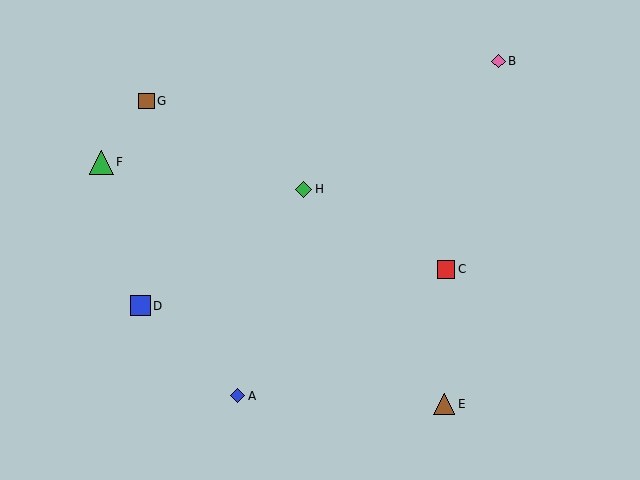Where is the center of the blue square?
The center of the blue square is at (140, 306).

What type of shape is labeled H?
Shape H is a green diamond.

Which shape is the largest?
The green triangle (labeled F) is the largest.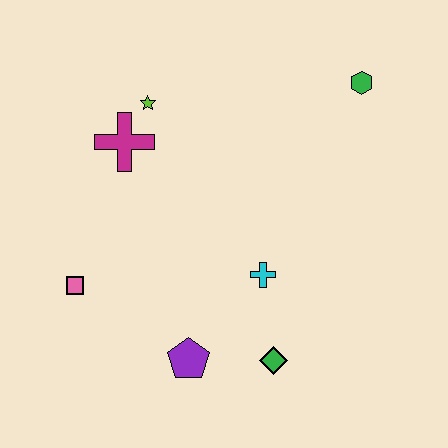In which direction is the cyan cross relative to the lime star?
The cyan cross is below the lime star.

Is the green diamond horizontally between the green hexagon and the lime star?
Yes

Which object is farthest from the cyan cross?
The green hexagon is farthest from the cyan cross.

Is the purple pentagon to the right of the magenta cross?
Yes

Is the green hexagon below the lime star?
No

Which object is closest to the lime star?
The magenta cross is closest to the lime star.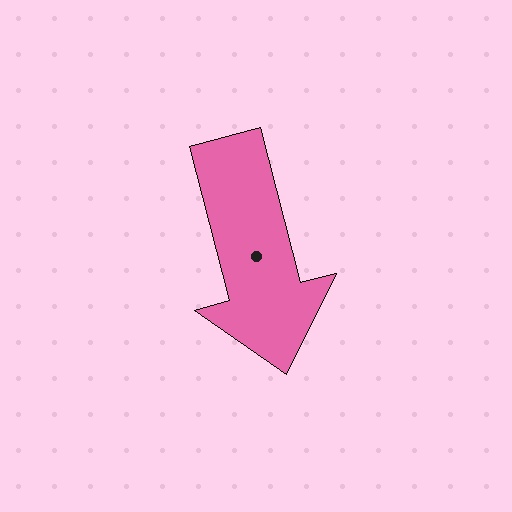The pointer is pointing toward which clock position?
Roughly 6 o'clock.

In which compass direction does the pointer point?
South.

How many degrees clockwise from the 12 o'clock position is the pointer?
Approximately 165 degrees.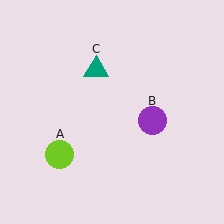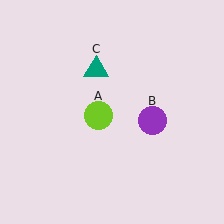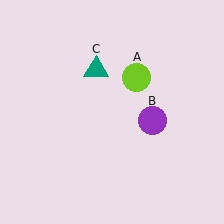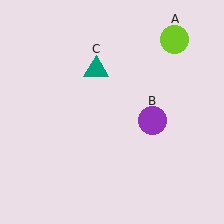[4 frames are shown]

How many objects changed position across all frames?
1 object changed position: lime circle (object A).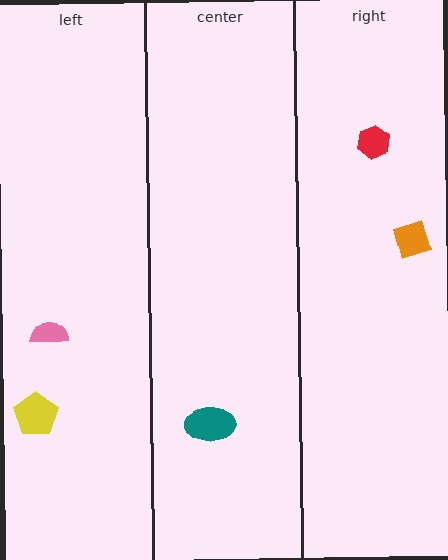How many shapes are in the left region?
2.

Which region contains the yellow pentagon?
The left region.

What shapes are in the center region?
The teal ellipse.